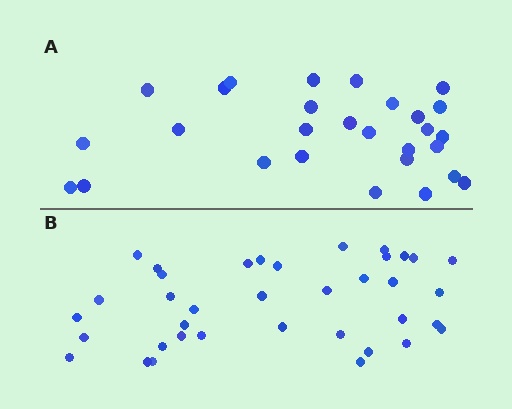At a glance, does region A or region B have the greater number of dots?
Region B (the bottom region) has more dots.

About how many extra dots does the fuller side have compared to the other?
Region B has roughly 8 or so more dots than region A.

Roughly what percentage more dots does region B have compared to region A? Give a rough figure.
About 30% more.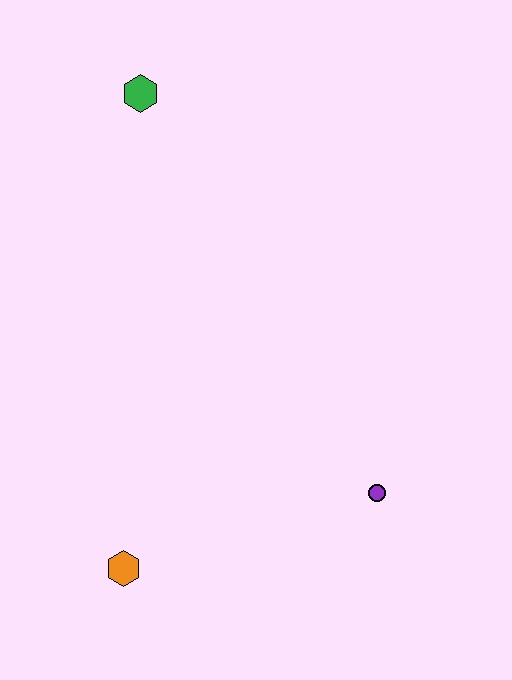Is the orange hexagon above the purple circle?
No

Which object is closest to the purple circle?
The orange hexagon is closest to the purple circle.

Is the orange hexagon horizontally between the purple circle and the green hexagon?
No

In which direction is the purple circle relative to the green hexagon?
The purple circle is below the green hexagon.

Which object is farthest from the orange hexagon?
The green hexagon is farthest from the orange hexagon.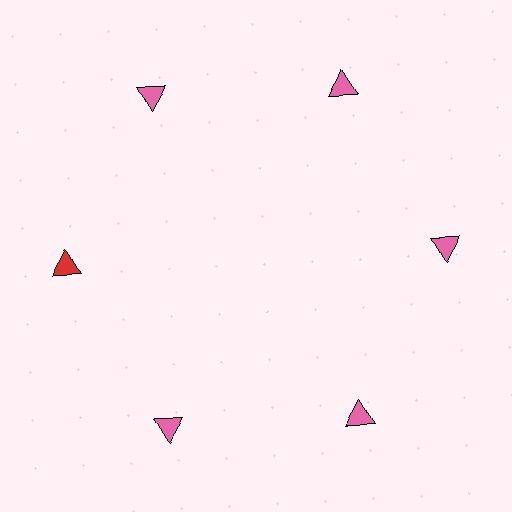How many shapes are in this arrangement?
There are 6 shapes arranged in a ring pattern.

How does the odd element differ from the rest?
It has a different color: red instead of pink.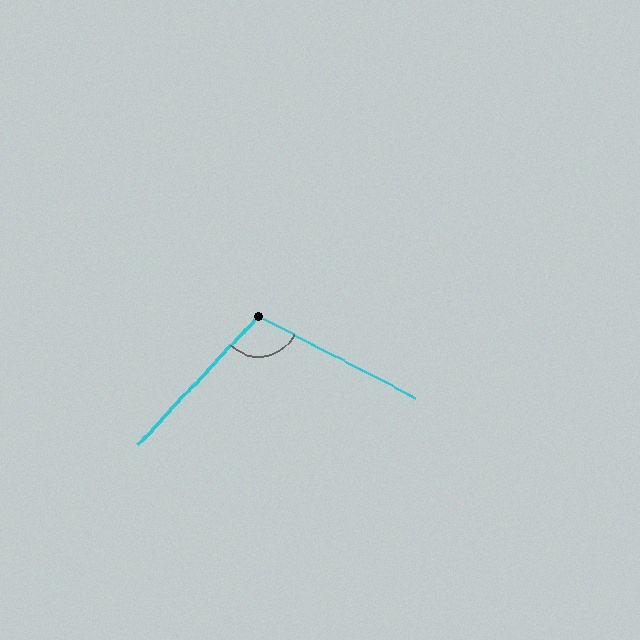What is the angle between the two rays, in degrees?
Approximately 106 degrees.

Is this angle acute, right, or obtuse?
It is obtuse.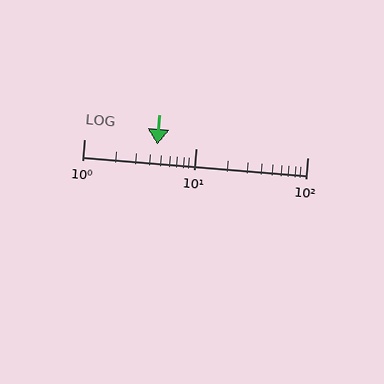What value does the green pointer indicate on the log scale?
The pointer indicates approximately 4.5.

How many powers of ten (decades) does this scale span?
The scale spans 2 decades, from 1 to 100.